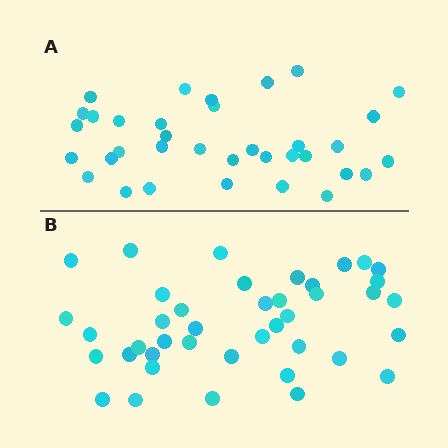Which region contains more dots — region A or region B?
Region B (the bottom region) has more dots.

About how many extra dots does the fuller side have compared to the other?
Region B has about 6 more dots than region A.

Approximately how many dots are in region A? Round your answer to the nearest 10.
About 40 dots. (The exact count is 35, which rounds to 40.)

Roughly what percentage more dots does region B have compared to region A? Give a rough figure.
About 15% more.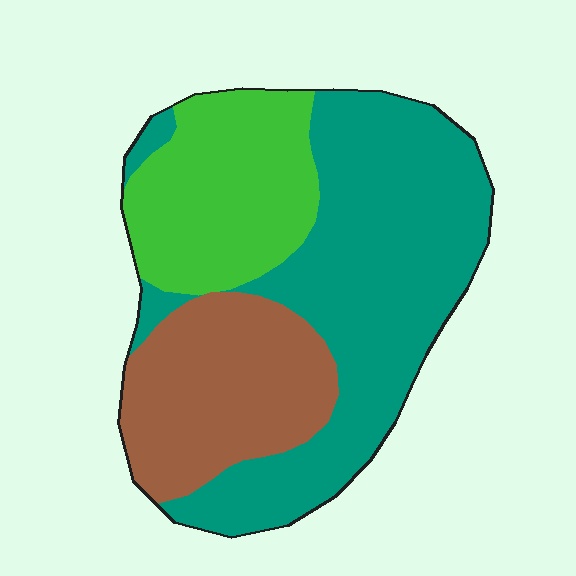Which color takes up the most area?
Teal, at roughly 50%.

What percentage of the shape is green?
Green takes up about one quarter (1/4) of the shape.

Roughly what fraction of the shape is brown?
Brown covers 25% of the shape.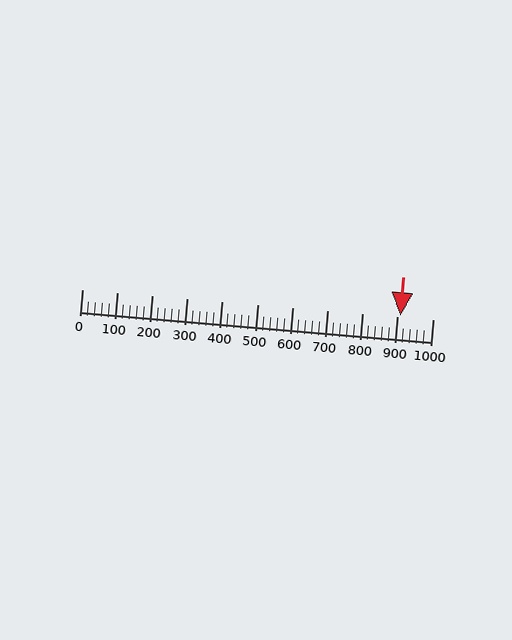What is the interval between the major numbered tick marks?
The major tick marks are spaced 100 units apart.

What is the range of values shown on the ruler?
The ruler shows values from 0 to 1000.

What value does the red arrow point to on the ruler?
The red arrow points to approximately 909.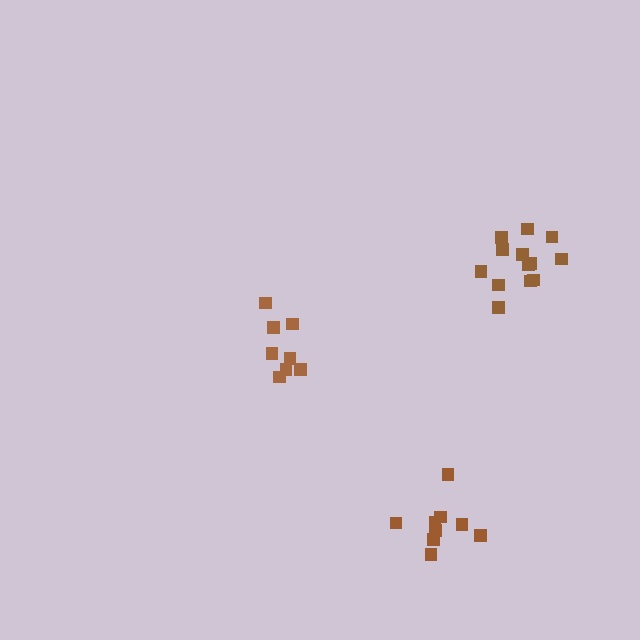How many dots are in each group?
Group 1: 13 dots, Group 2: 9 dots, Group 3: 8 dots (30 total).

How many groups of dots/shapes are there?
There are 3 groups.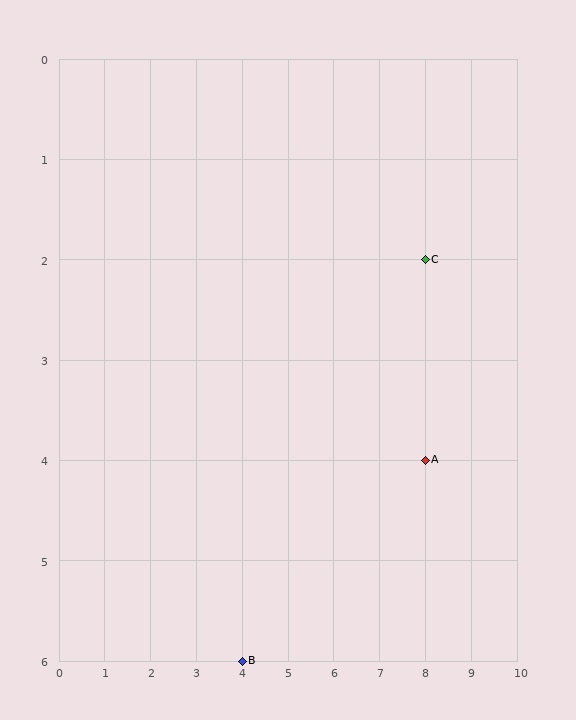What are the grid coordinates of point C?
Point C is at grid coordinates (8, 2).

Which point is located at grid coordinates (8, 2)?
Point C is at (8, 2).